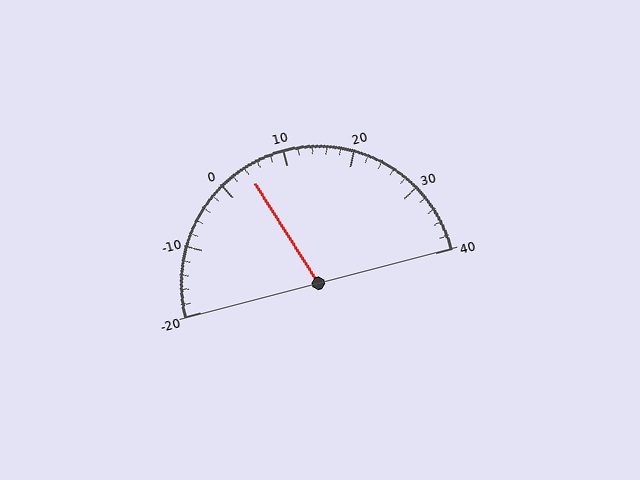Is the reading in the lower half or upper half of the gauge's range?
The reading is in the lower half of the range (-20 to 40).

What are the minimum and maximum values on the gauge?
The gauge ranges from -20 to 40.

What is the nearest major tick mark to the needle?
The nearest major tick mark is 0.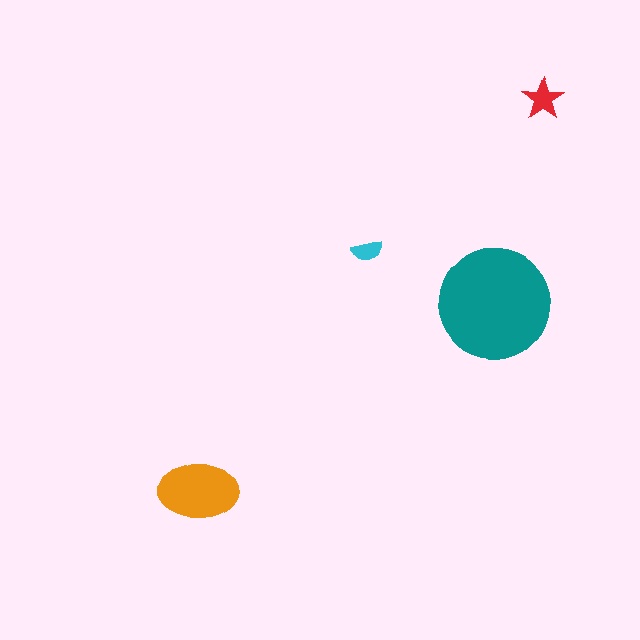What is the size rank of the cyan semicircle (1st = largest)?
4th.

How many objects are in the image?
There are 4 objects in the image.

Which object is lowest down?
The orange ellipse is bottommost.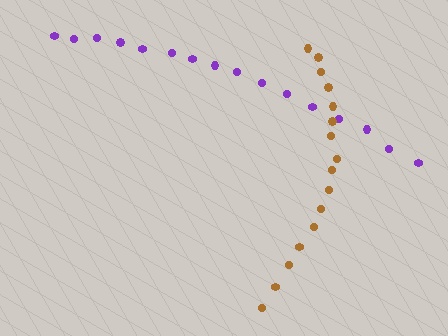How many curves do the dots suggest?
There are 2 distinct paths.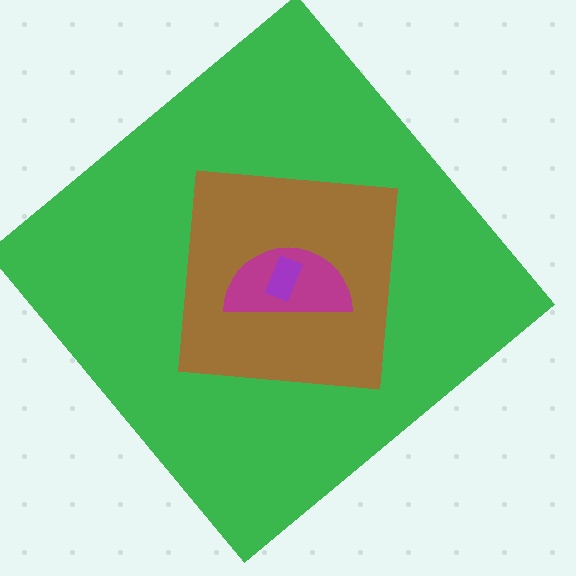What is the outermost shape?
The green diamond.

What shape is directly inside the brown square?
The magenta semicircle.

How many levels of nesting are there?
4.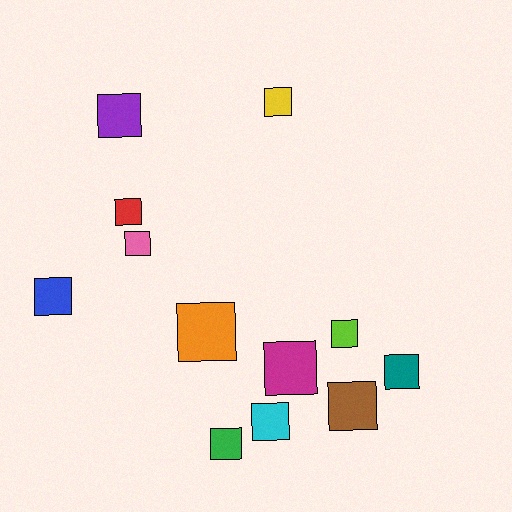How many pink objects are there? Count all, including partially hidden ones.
There is 1 pink object.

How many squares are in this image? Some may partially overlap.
There are 12 squares.